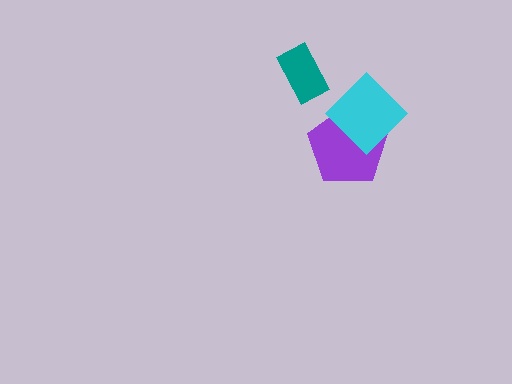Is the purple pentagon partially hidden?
Yes, it is partially covered by another shape.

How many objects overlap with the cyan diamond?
1 object overlaps with the cyan diamond.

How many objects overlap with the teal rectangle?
0 objects overlap with the teal rectangle.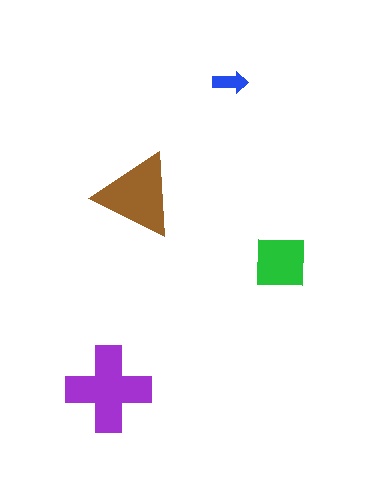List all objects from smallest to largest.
The blue arrow, the green square, the brown triangle, the purple cross.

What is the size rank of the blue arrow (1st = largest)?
4th.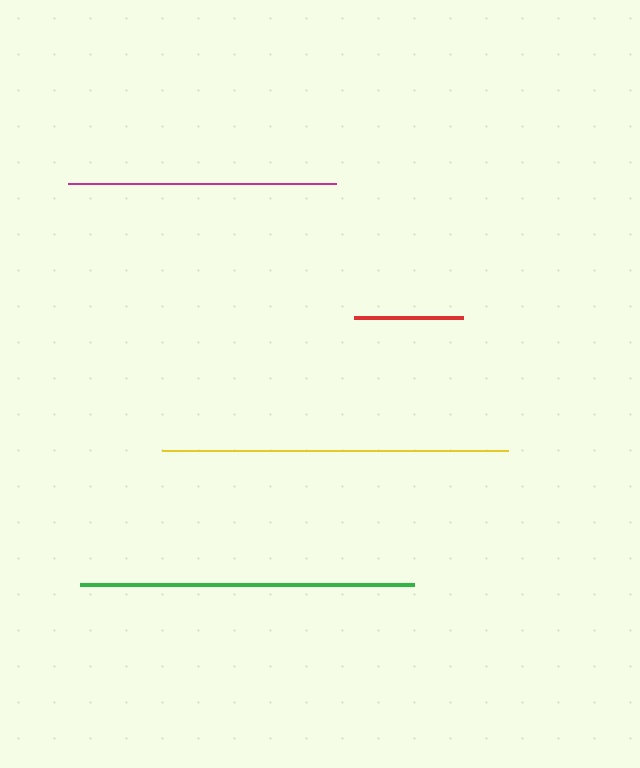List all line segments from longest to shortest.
From longest to shortest: yellow, green, magenta, red.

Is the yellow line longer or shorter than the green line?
The yellow line is longer than the green line.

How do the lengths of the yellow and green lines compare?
The yellow and green lines are approximately the same length.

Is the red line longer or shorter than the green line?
The green line is longer than the red line.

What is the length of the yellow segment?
The yellow segment is approximately 346 pixels long.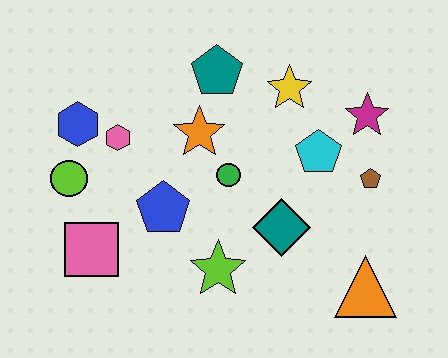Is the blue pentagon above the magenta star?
No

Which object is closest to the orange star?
The green circle is closest to the orange star.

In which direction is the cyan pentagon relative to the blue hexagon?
The cyan pentagon is to the right of the blue hexagon.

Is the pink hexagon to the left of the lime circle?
No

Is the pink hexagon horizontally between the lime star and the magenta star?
No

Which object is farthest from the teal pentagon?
The orange triangle is farthest from the teal pentagon.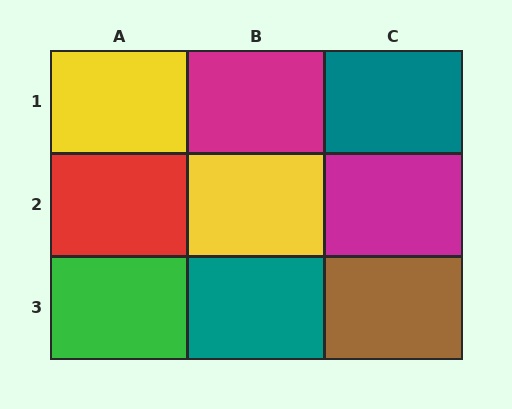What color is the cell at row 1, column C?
Teal.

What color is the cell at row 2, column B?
Yellow.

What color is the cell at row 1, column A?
Yellow.